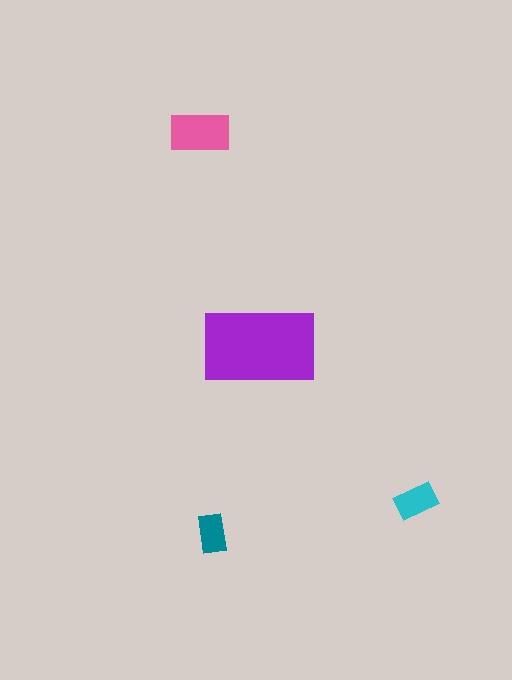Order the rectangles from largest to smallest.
the purple one, the pink one, the cyan one, the teal one.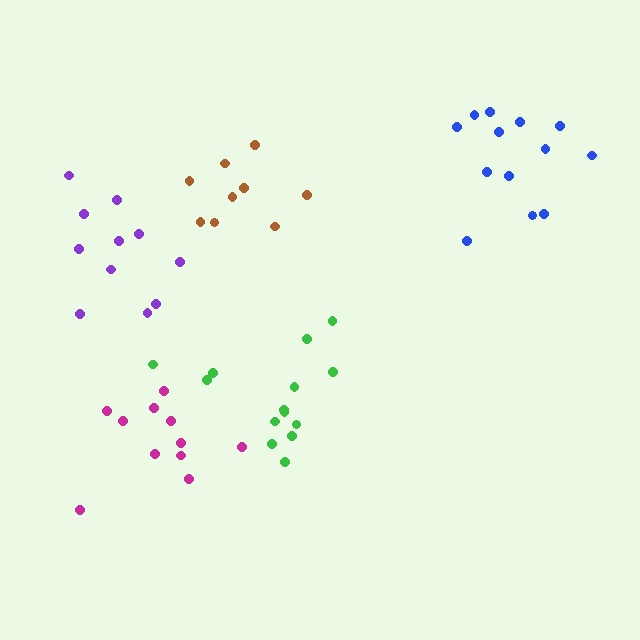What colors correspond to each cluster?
The clusters are colored: brown, green, magenta, purple, blue.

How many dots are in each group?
Group 1: 9 dots, Group 2: 14 dots, Group 3: 11 dots, Group 4: 11 dots, Group 5: 13 dots (58 total).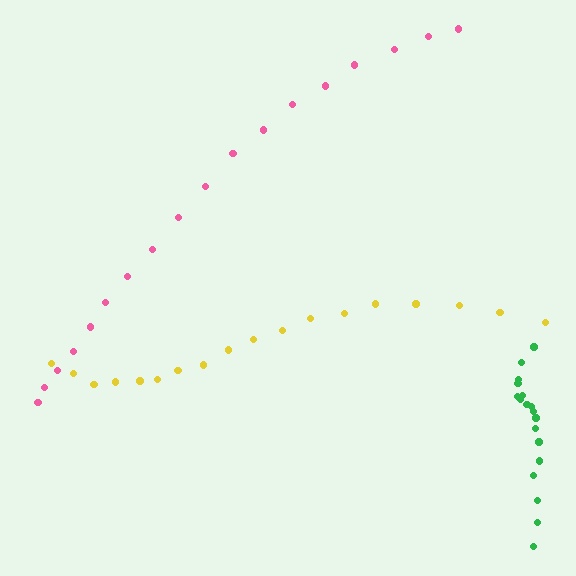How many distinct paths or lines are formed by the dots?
There are 3 distinct paths.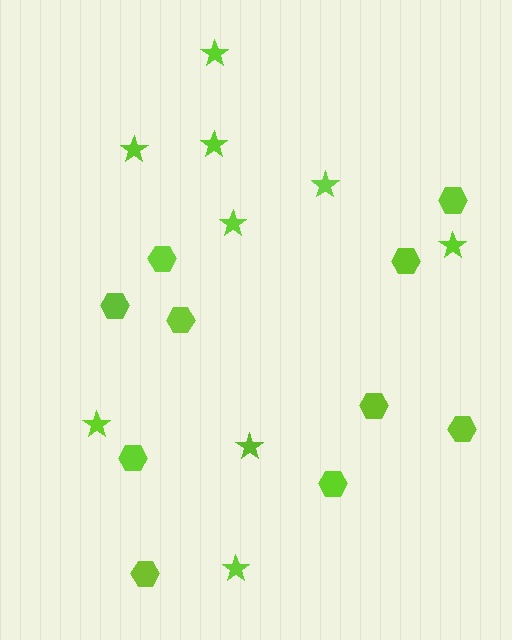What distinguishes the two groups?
There are 2 groups: one group of stars (9) and one group of hexagons (10).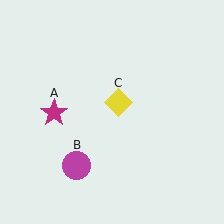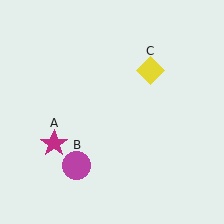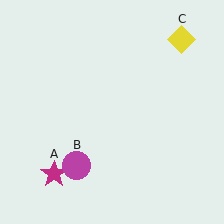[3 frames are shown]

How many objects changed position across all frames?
2 objects changed position: magenta star (object A), yellow diamond (object C).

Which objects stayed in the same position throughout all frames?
Magenta circle (object B) remained stationary.